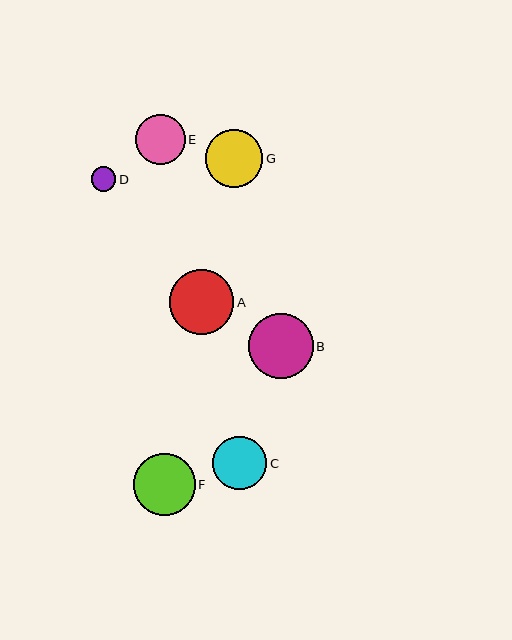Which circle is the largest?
Circle B is the largest with a size of approximately 65 pixels.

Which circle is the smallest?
Circle D is the smallest with a size of approximately 25 pixels.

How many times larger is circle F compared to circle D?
Circle F is approximately 2.5 times the size of circle D.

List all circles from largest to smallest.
From largest to smallest: B, A, F, G, C, E, D.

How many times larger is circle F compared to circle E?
Circle F is approximately 1.2 times the size of circle E.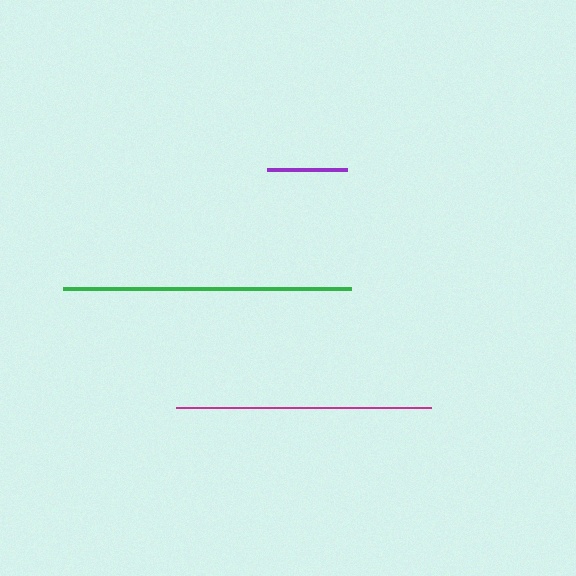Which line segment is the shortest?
The purple line is the shortest at approximately 81 pixels.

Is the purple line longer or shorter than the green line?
The green line is longer than the purple line.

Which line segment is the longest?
The green line is the longest at approximately 288 pixels.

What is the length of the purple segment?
The purple segment is approximately 81 pixels long.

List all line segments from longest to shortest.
From longest to shortest: green, magenta, purple.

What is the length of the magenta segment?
The magenta segment is approximately 256 pixels long.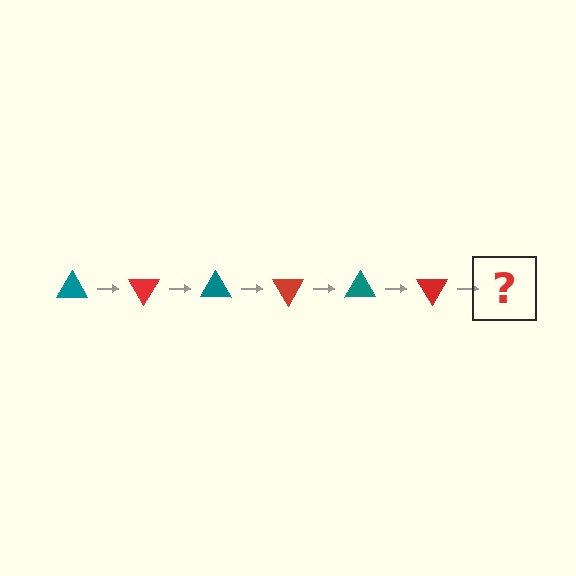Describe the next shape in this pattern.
It should be a teal triangle, rotated 360 degrees from the start.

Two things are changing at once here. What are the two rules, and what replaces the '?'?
The two rules are that it rotates 60 degrees each step and the color cycles through teal and red. The '?' should be a teal triangle, rotated 360 degrees from the start.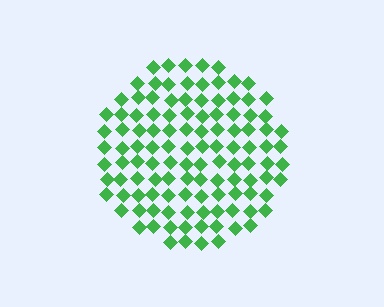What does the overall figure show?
The overall figure shows a circle.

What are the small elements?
The small elements are diamonds.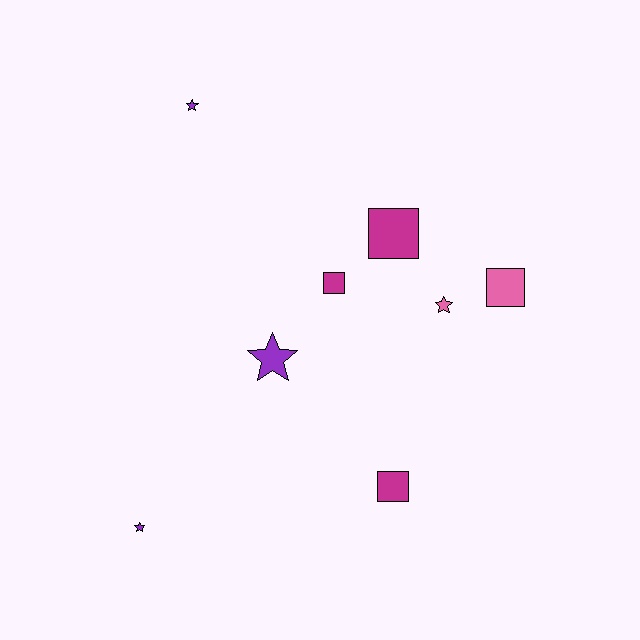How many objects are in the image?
There are 8 objects.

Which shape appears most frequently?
Square, with 4 objects.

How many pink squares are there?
There is 1 pink square.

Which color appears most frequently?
Purple, with 3 objects.